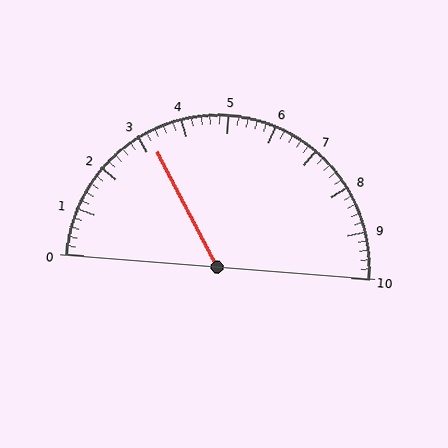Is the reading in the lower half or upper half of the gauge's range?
The reading is in the lower half of the range (0 to 10).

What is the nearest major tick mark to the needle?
The nearest major tick mark is 3.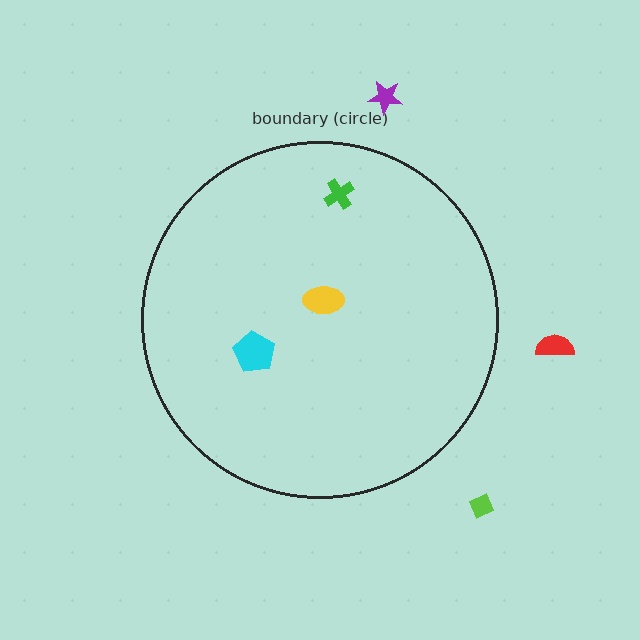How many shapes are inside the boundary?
3 inside, 3 outside.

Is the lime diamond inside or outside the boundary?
Outside.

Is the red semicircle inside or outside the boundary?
Outside.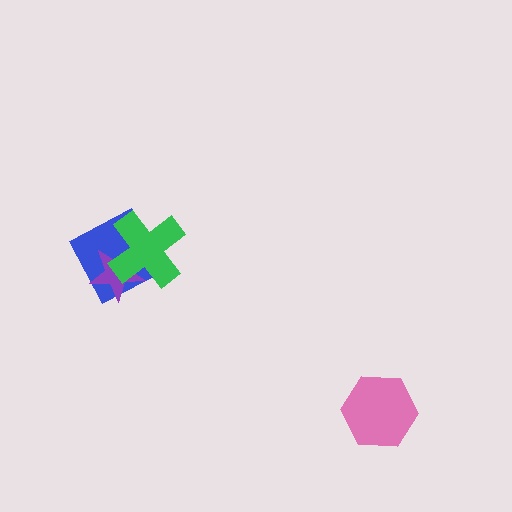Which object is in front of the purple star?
The green cross is in front of the purple star.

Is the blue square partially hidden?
Yes, it is partially covered by another shape.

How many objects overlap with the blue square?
2 objects overlap with the blue square.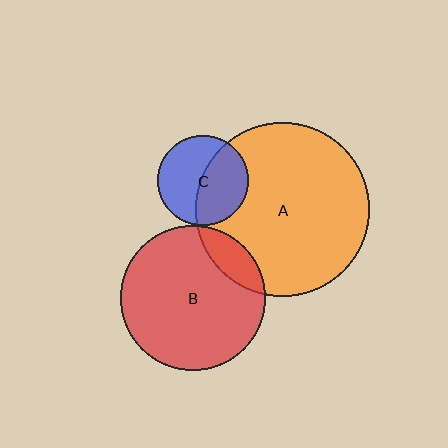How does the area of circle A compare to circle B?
Approximately 1.4 times.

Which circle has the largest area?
Circle A (orange).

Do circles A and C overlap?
Yes.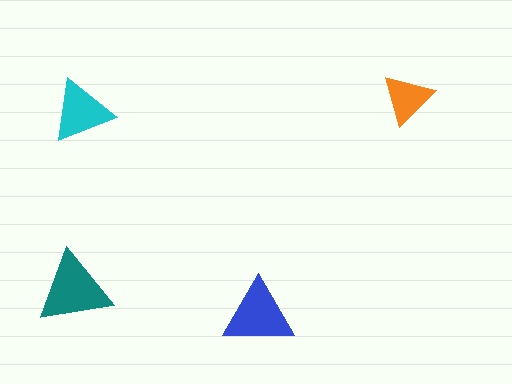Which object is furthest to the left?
The teal triangle is leftmost.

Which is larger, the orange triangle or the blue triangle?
The blue one.